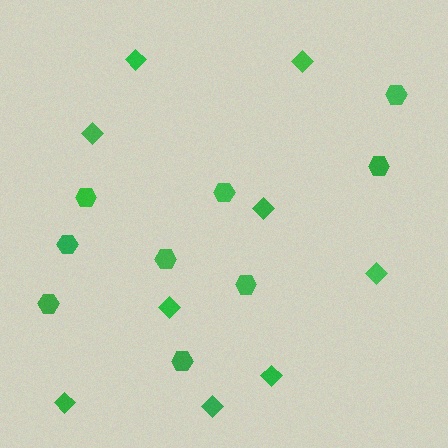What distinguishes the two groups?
There are 2 groups: one group of diamonds (9) and one group of hexagons (9).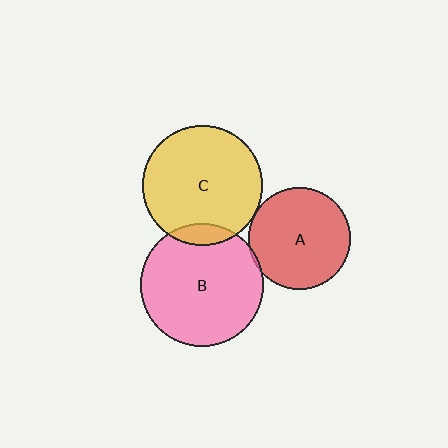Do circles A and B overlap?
Yes.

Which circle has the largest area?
Circle B (pink).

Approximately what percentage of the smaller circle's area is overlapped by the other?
Approximately 5%.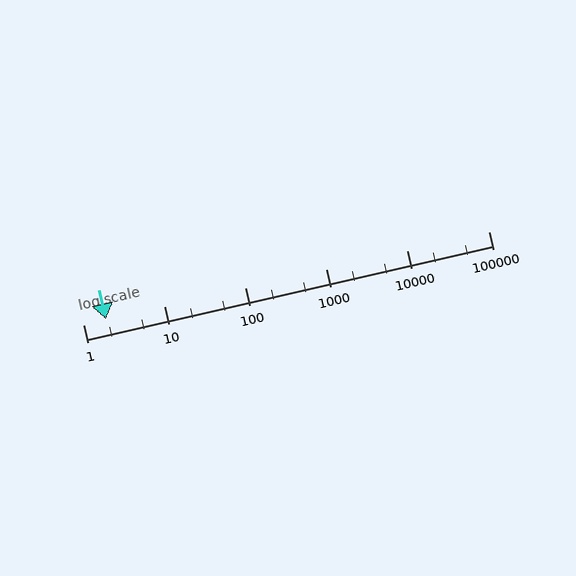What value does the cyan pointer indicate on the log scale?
The pointer indicates approximately 1.9.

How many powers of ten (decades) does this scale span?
The scale spans 5 decades, from 1 to 100000.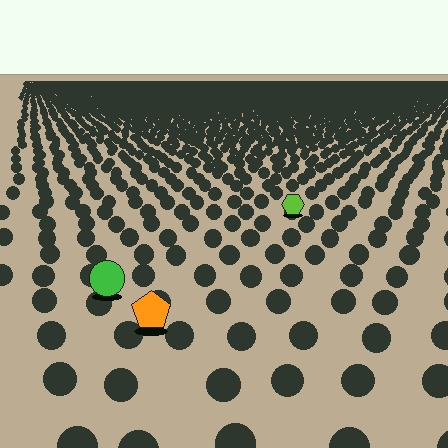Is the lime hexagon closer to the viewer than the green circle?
No. The green circle is closer — you can tell from the texture gradient: the ground texture is coarser near it.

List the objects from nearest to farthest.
From nearest to farthest: the orange pentagon, the green circle, the lime hexagon.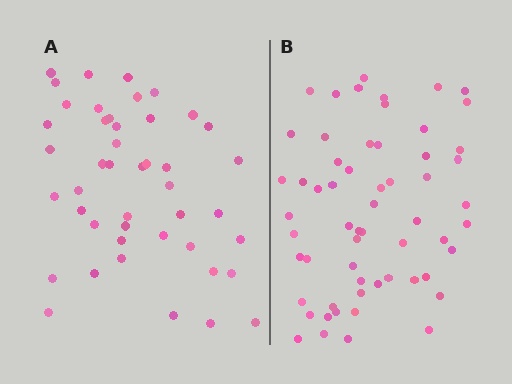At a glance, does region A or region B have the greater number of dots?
Region B (the right region) has more dots.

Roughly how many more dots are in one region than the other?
Region B has approximately 15 more dots than region A.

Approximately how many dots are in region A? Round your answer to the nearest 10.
About 40 dots. (The exact count is 45, which rounds to 40.)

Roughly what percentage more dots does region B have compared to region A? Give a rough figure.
About 30% more.